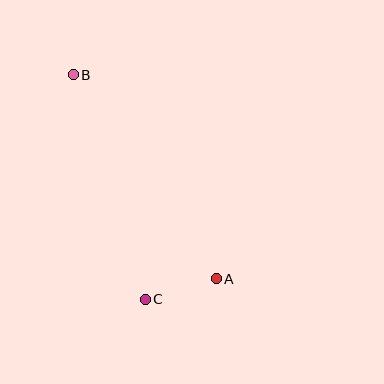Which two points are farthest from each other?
Points A and B are farthest from each other.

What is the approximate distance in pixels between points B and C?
The distance between B and C is approximately 236 pixels.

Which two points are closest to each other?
Points A and C are closest to each other.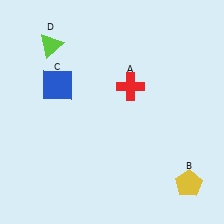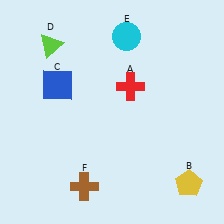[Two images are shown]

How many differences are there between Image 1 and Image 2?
There are 2 differences between the two images.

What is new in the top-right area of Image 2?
A cyan circle (E) was added in the top-right area of Image 2.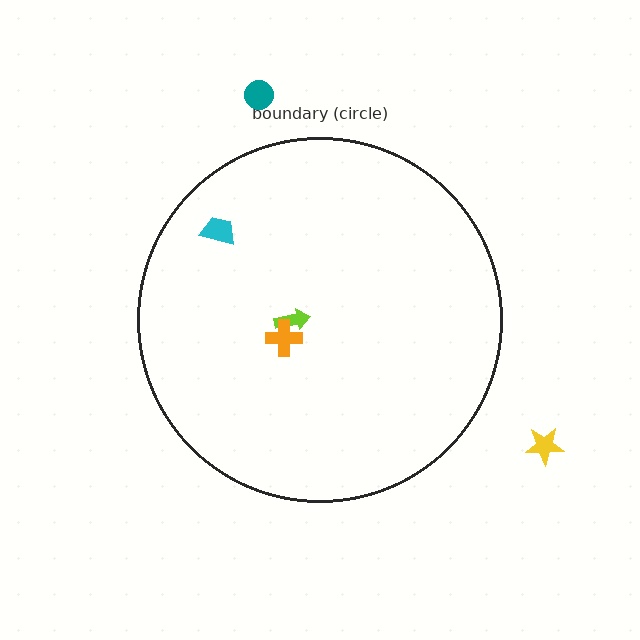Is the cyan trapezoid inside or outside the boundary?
Inside.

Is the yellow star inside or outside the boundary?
Outside.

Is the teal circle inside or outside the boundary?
Outside.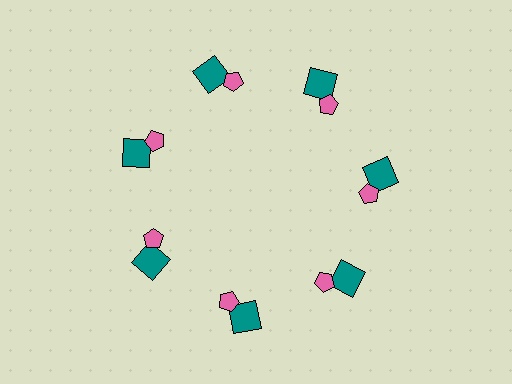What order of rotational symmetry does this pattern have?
This pattern has 7-fold rotational symmetry.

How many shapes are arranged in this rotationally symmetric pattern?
There are 14 shapes, arranged in 7 groups of 2.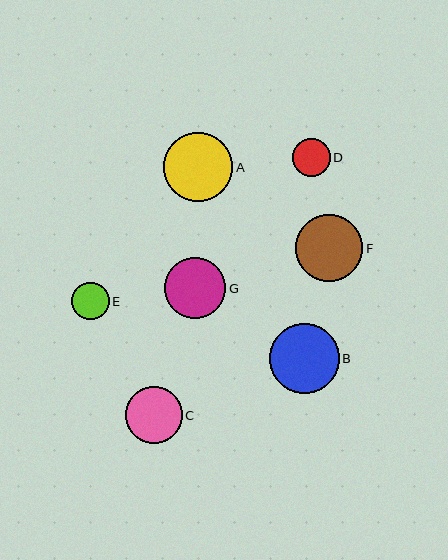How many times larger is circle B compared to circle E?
Circle B is approximately 1.8 times the size of circle E.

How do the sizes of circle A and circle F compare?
Circle A and circle F are approximately the same size.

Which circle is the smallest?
Circle E is the smallest with a size of approximately 38 pixels.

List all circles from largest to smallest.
From largest to smallest: B, A, F, G, C, D, E.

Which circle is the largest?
Circle B is the largest with a size of approximately 69 pixels.